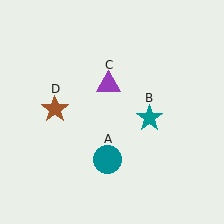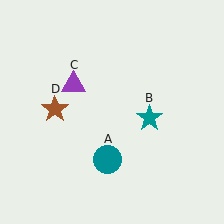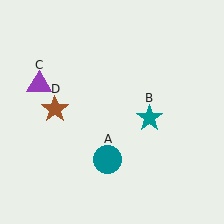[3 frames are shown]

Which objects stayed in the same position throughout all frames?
Teal circle (object A) and teal star (object B) and brown star (object D) remained stationary.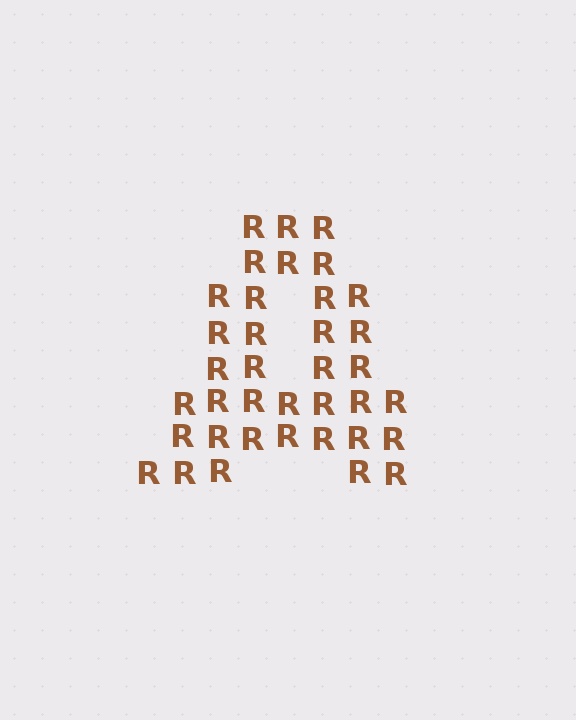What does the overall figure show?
The overall figure shows the letter A.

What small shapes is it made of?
It is made of small letter R's.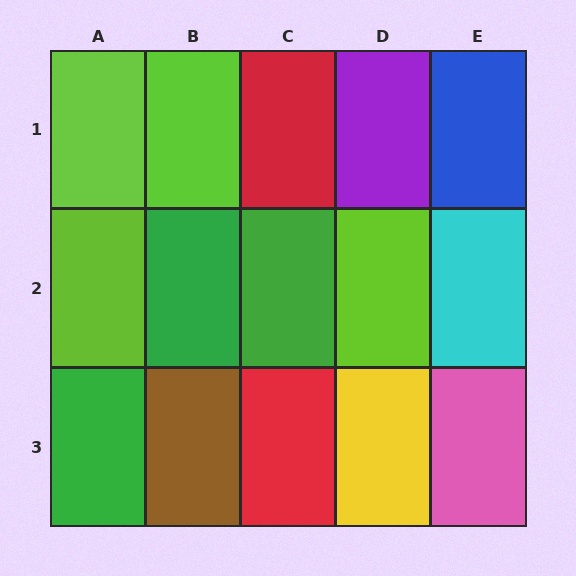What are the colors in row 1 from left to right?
Lime, lime, red, purple, blue.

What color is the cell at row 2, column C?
Green.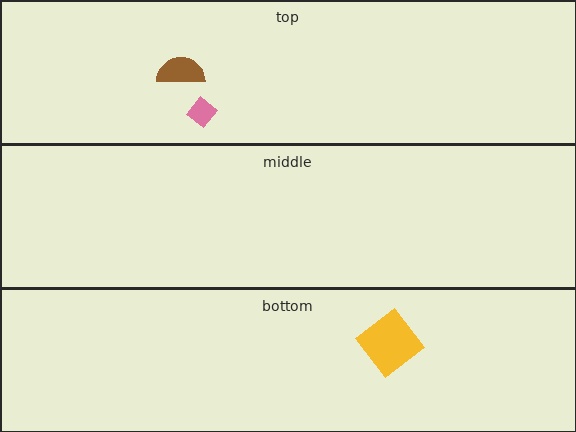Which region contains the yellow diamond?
The bottom region.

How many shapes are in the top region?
2.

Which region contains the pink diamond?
The top region.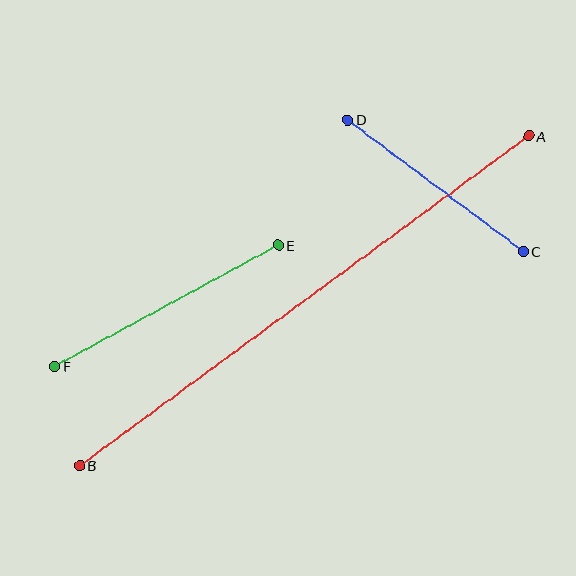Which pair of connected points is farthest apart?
Points A and B are farthest apart.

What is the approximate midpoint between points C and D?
The midpoint is at approximately (435, 186) pixels.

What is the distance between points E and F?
The distance is approximately 254 pixels.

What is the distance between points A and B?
The distance is approximately 557 pixels.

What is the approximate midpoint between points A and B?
The midpoint is at approximately (304, 301) pixels.